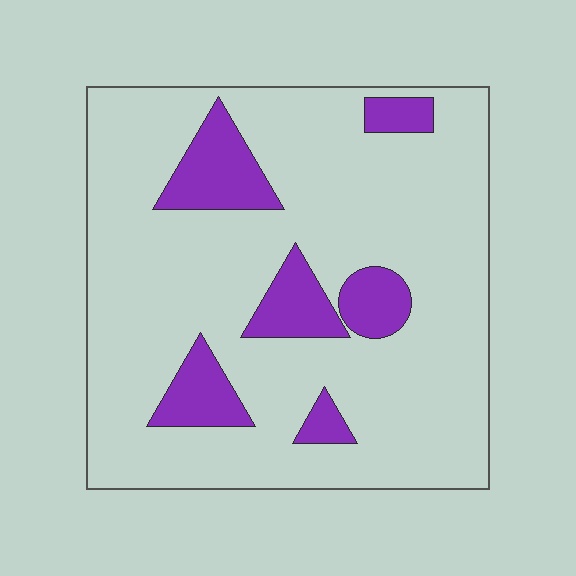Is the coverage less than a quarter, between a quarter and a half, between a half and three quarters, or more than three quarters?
Less than a quarter.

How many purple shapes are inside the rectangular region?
6.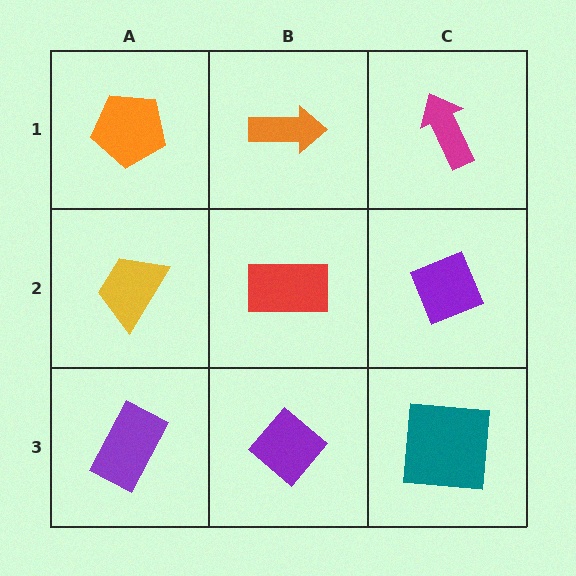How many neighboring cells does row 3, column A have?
2.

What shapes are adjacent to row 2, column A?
An orange pentagon (row 1, column A), a purple rectangle (row 3, column A), a red rectangle (row 2, column B).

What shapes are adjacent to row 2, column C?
A magenta arrow (row 1, column C), a teal square (row 3, column C), a red rectangle (row 2, column B).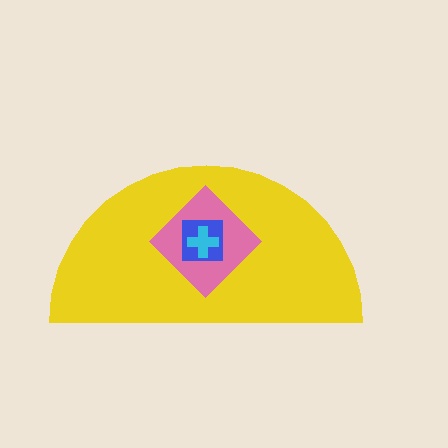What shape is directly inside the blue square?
The cyan cross.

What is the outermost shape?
The yellow semicircle.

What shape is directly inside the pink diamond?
The blue square.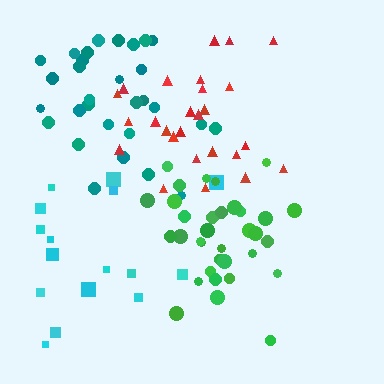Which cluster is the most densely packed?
Green.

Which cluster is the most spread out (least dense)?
Cyan.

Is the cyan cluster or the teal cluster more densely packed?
Teal.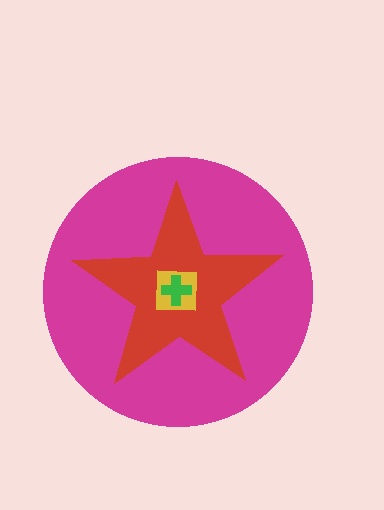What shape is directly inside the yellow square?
The green cross.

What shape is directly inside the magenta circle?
The red star.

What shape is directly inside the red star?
The yellow square.